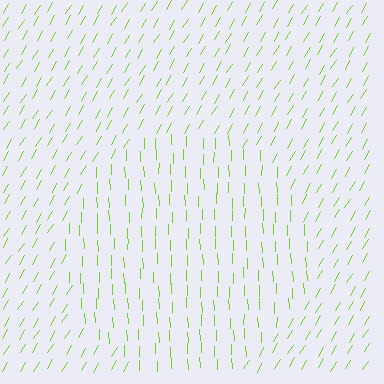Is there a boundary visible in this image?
Yes, there is a texture boundary formed by a change in line orientation.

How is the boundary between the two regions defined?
The boundary is defined purely by a change in line orientation (approximately 33 degrees difference). All lines are the same color and thickness.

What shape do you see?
I see a circle.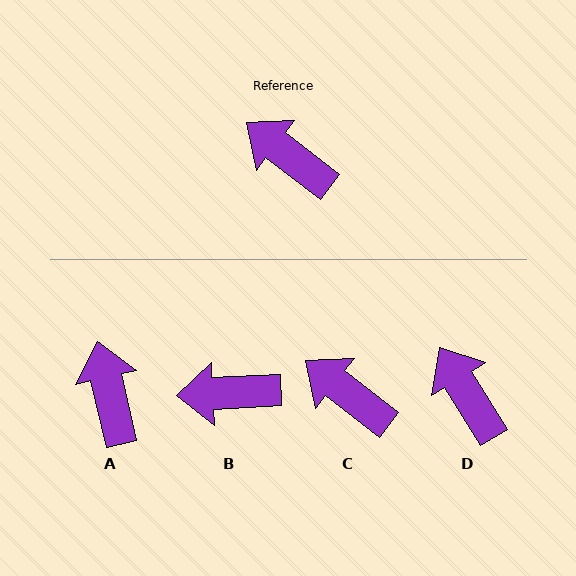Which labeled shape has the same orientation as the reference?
C.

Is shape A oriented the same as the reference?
No, it is off by about 40 degrees.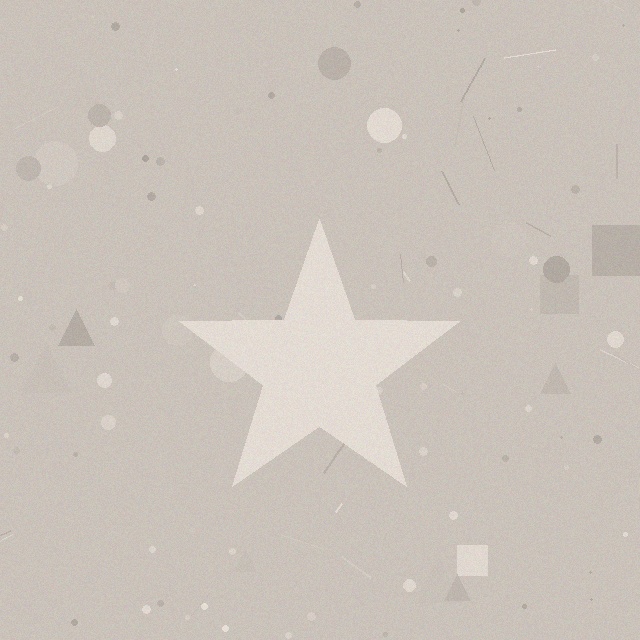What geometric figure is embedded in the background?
A star is embedded in the background.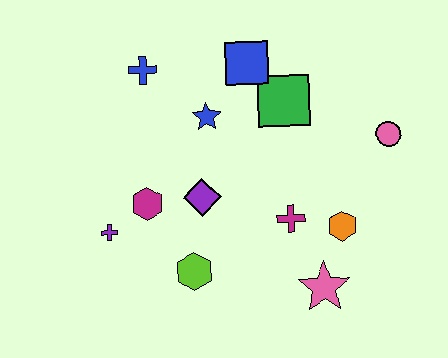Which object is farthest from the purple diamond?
The pink circle is farthest from the purple diamond.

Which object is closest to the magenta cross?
The orange hexagon is closest to the magenta cross.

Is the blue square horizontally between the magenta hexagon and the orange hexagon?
Yes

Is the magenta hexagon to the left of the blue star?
Yes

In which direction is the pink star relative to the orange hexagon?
The pink star is below the orange hexagon.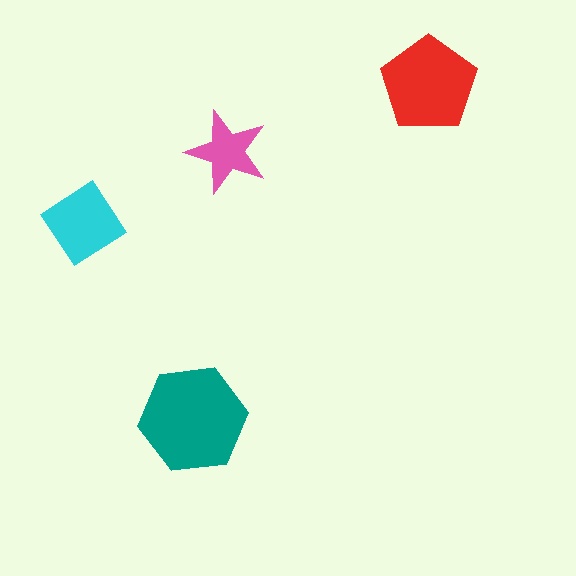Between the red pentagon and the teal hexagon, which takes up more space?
The teal hexagon.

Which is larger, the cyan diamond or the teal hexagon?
The teal hexagon.